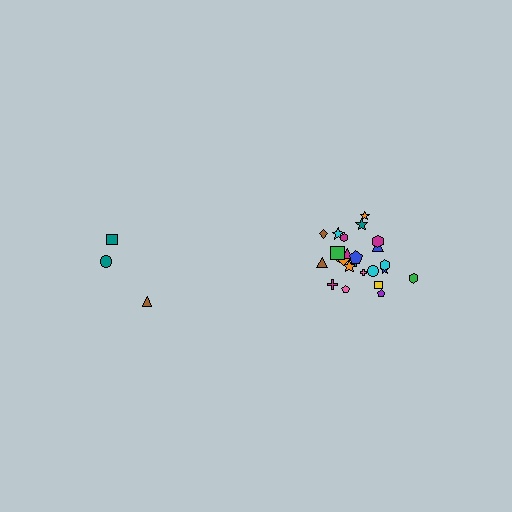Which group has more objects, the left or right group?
The right group.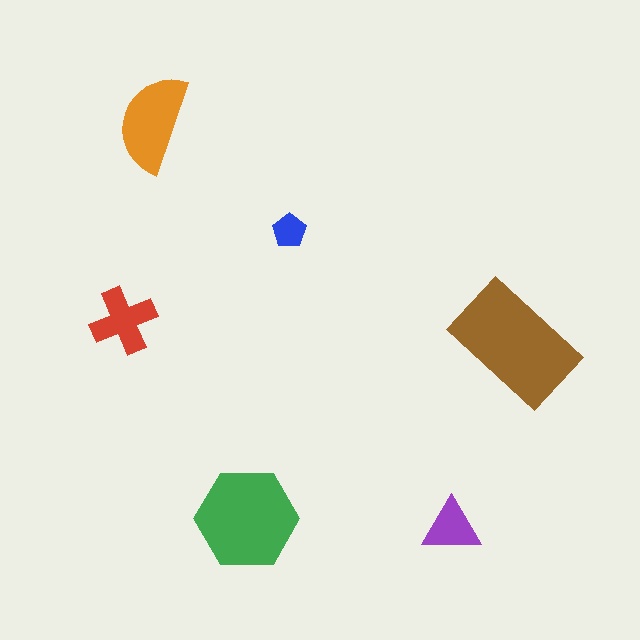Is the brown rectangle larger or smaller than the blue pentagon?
Larger.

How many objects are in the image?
There are 6 objects in the image.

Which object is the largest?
The brown rectangle.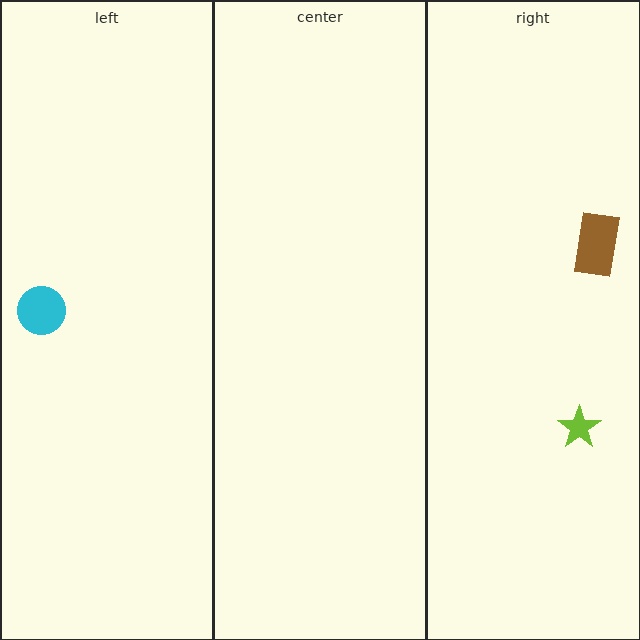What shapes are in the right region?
The brown rectangle, the lime star.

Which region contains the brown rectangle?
The right region.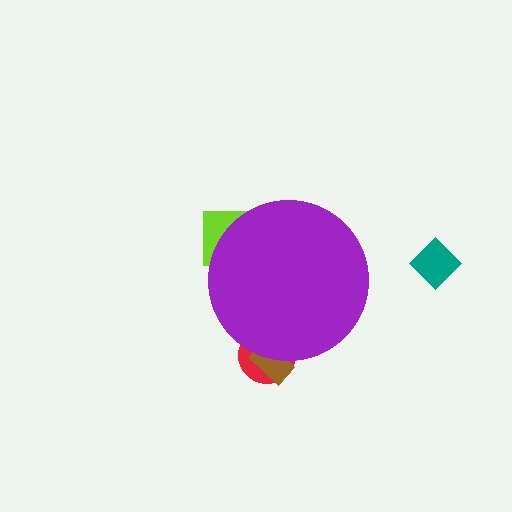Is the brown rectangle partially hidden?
Yes, the brown rectangle is partially hidden behind the purple circle.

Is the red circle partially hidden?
Yes, the red circle is partially hidden behind the purple circle.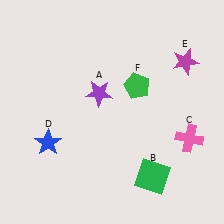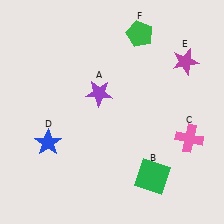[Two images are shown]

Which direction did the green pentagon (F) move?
The green pentagon (F) moved up.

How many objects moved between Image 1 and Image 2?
1 object moved between the two images.